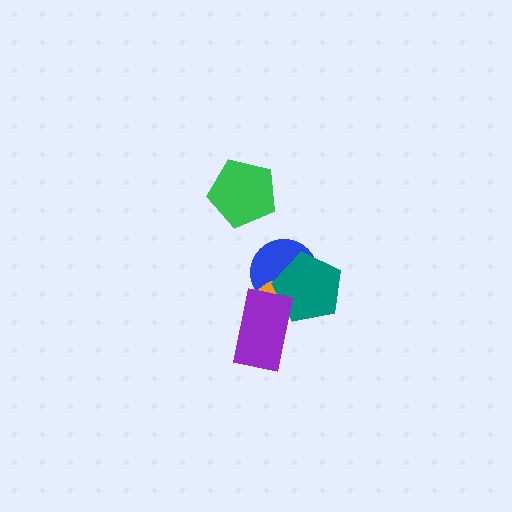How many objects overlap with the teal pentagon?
3 objects overlap with the teal pentagon.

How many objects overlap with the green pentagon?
0 objects overlap with the green pentagon.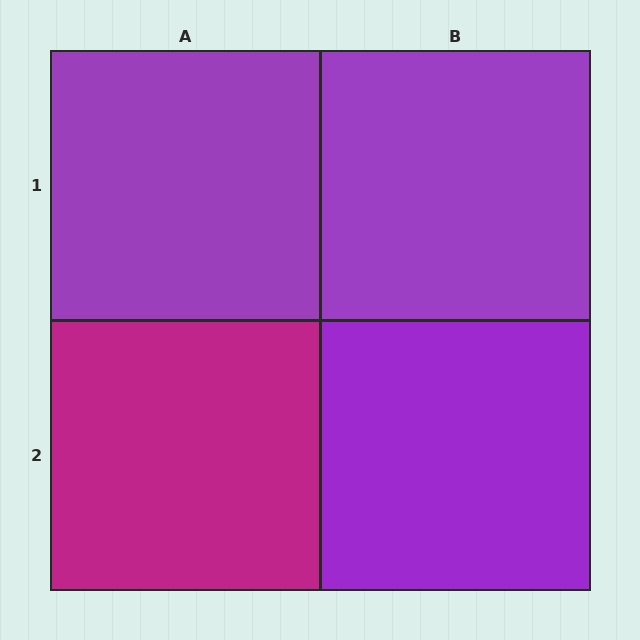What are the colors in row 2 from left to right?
Magenta, purple.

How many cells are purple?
3 cells are purple.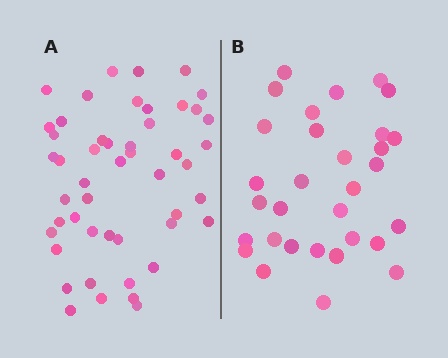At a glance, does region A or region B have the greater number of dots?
Region A (the left region) has more dots.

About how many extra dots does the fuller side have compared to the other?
Region A has approximately 20 more dots than region B.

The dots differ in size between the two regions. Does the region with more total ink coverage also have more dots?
No. Region B has more total ink coverage because its dots are larger, but region A actually contains more individual dots. Total area can be misleading — the number of items is what matters here.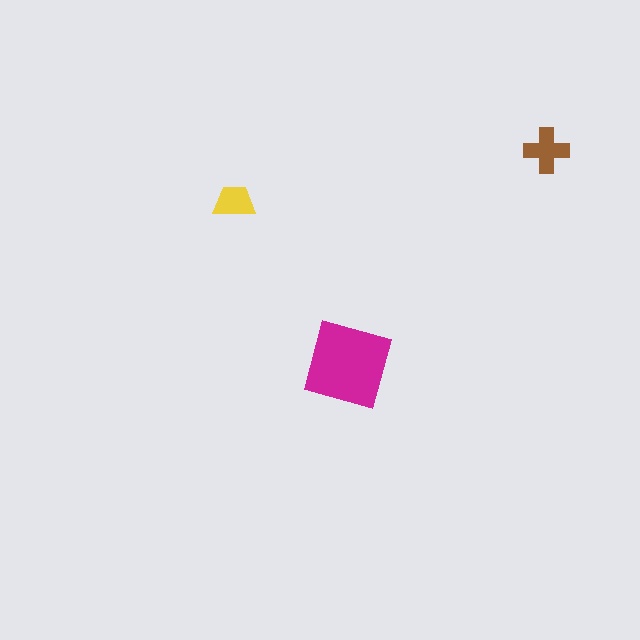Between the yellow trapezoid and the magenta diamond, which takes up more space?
The magenta diamond.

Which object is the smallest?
The yellow trapezoid.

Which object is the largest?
The magenta diamond.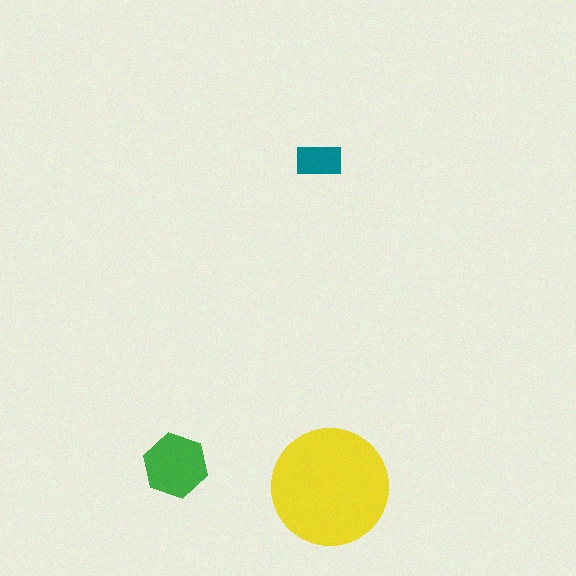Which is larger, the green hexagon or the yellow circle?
The yellow circle.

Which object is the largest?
The yellow circle.